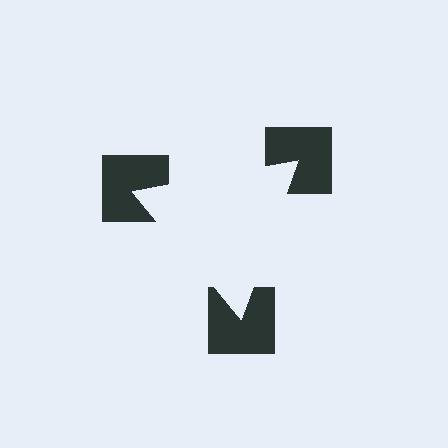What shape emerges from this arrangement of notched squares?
An illusory triangle — its edges are inferred from the aligned wedge cuts in the notched squares, not physically drawn.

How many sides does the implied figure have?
3 sides.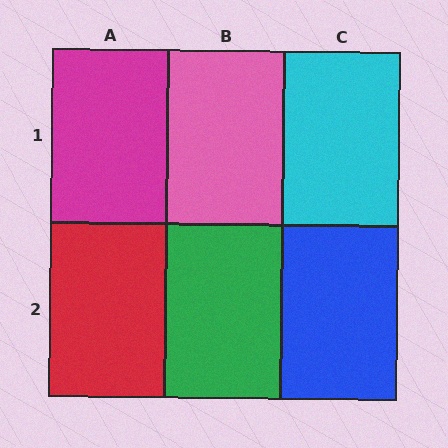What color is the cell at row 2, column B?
Green.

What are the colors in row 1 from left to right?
Magenta, pink, cyan.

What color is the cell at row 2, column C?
Blue.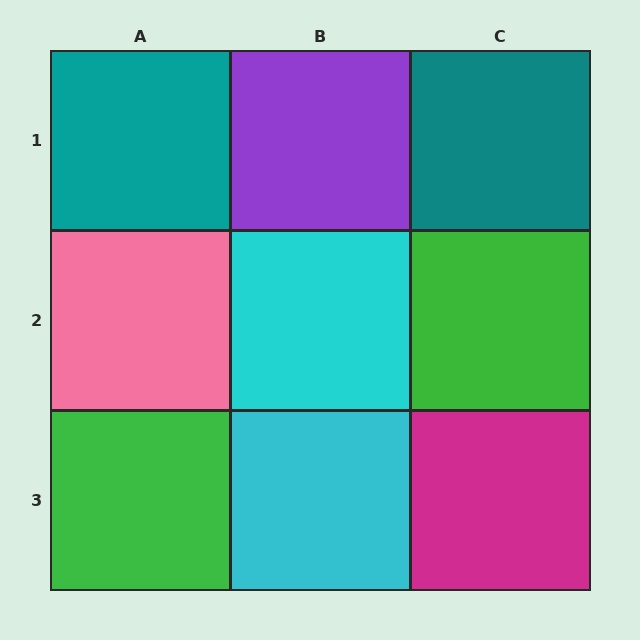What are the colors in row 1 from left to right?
Teal, purple, teal.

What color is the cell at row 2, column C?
Green.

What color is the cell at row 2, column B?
Cyan.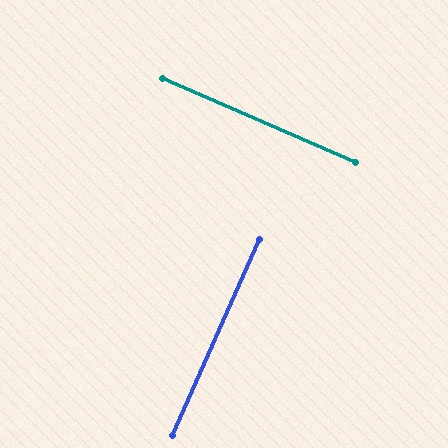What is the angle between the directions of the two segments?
Approximately 90 degrees.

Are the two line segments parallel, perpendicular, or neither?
Perpendicular — they meet at approximately 90°.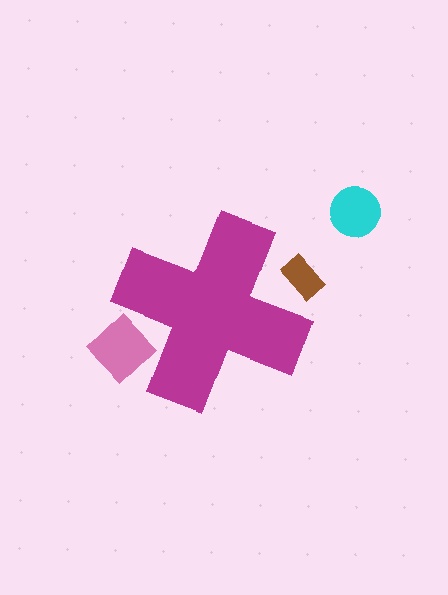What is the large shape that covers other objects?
A magenta cross.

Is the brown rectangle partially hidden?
Yes, the brown rectangle is partially hidden behind the magenta cross.